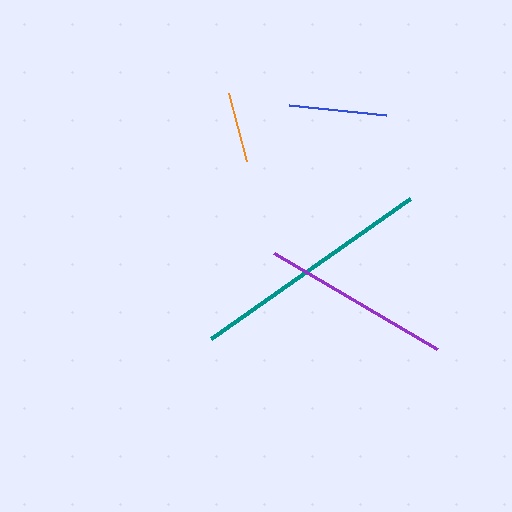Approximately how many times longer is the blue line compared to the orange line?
The blue line is approximately 1.4 times the length of the orange line.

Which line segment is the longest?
The teal line is the longest at approximately 243 pixels.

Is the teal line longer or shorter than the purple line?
The teal line is longer than the purple line.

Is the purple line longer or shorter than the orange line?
The purple line is longer than the orange line.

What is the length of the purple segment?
The purple segment is approximately 189 pixels long.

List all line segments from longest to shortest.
From longest to shortest: teal, purple, blue, orange.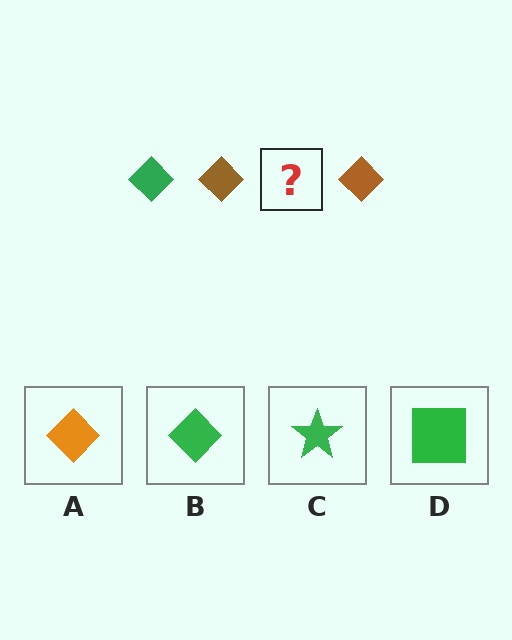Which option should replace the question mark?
Option B.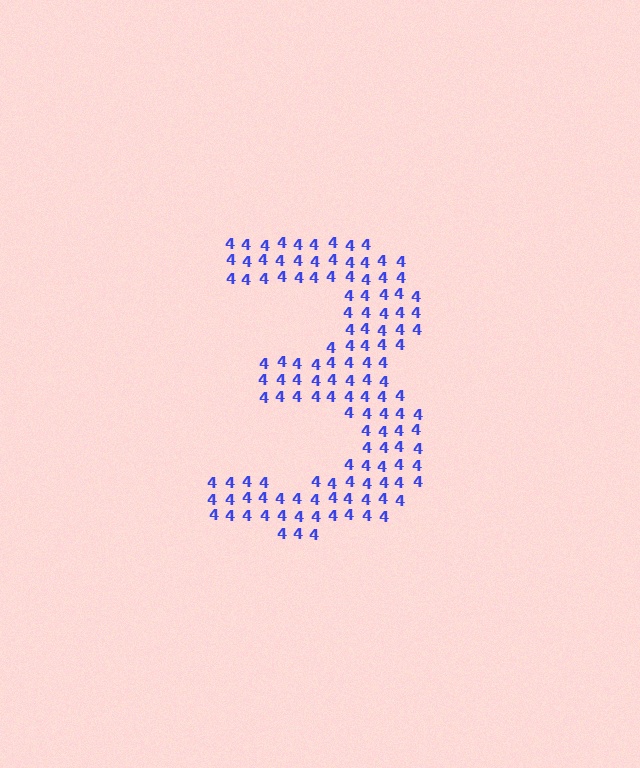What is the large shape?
The large shape is the digit 3.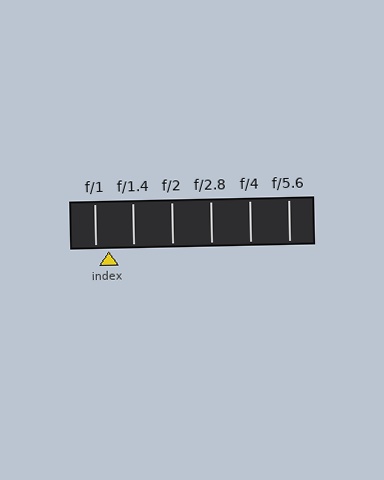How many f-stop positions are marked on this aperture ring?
There are 6 f-stop positions marked.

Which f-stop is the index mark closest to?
The index mark is closest to f/1.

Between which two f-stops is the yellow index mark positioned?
The index mark is between f/1 and f/1.4.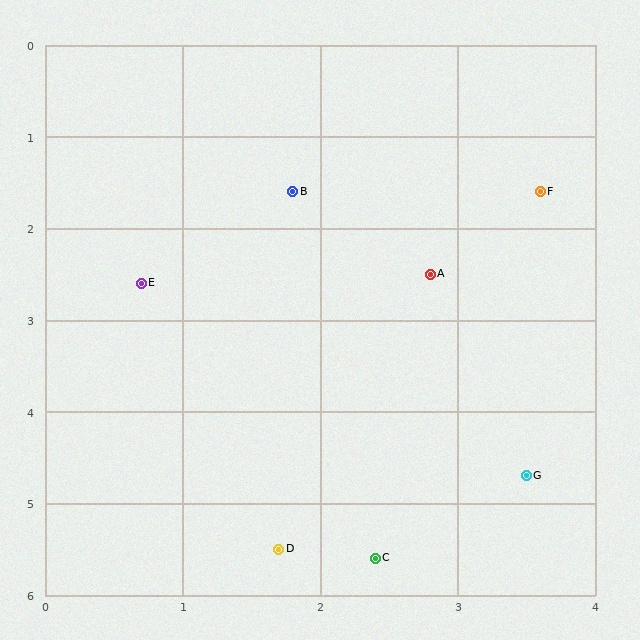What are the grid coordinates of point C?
Point C is at approximately (2.4, 5.6).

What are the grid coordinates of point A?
Point A is at approximately (2.8, 2.5).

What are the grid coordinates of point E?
Point E is at approximately (0.7, 2.6).